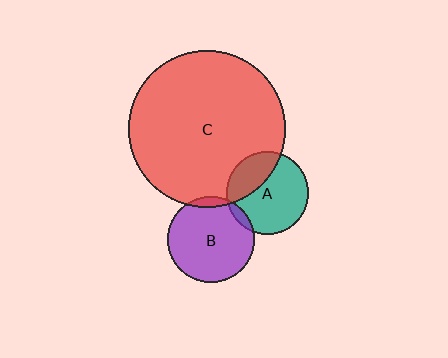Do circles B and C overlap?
Yes.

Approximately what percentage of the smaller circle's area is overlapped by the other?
Approximately 5%.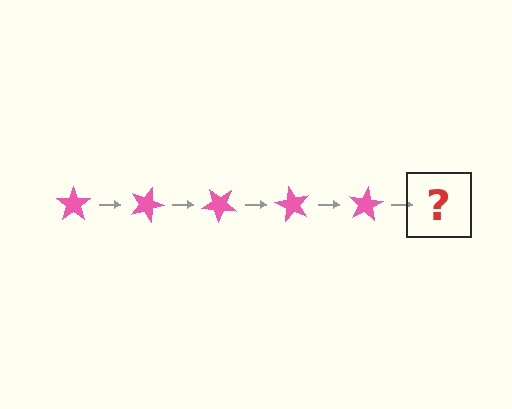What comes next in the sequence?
The next element should be a pink star rotated 100 degrees.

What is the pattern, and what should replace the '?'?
The pattern is that the star rotates 20 degrees each step. The '?' should be a pink star rotated 100 degrees.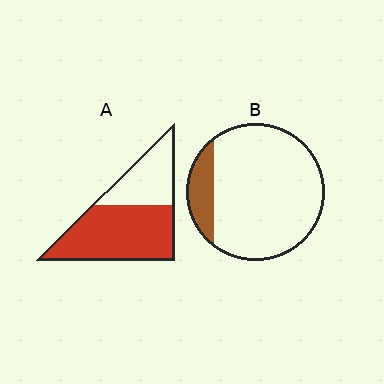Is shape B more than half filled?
No.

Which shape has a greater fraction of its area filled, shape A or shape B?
Shape A.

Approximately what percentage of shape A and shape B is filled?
A is approximately 65% and B is approximately 15%.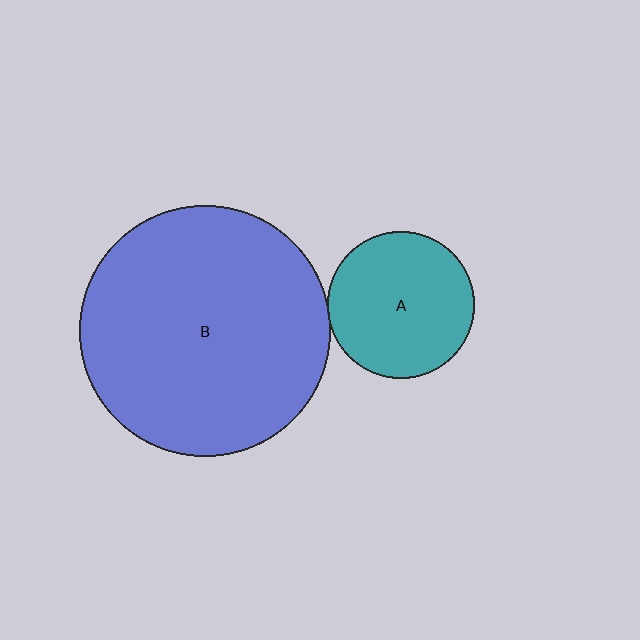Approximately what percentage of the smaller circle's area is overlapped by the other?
Approximately 5%.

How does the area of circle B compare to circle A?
Approximately 2.9 times.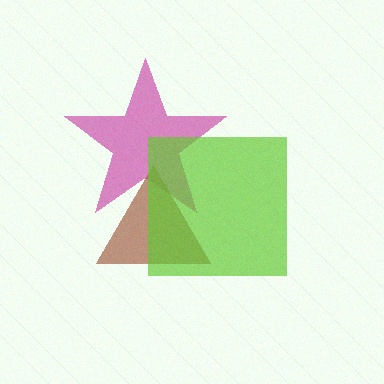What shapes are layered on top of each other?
The layered shapes are: a magenta star, a brown triangle, a lime square.